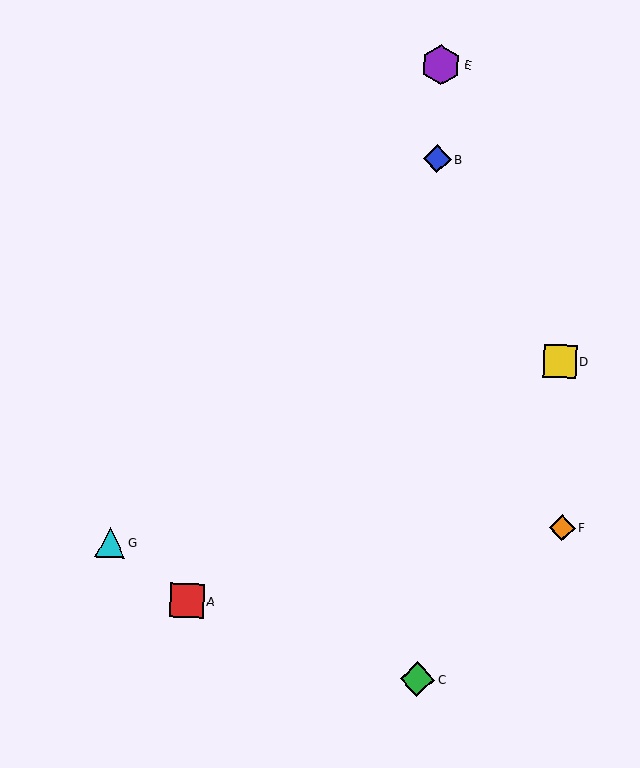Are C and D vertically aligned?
No, C is at x≈417 and D is at x≈560.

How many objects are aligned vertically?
3 objects (B, C, E) are aligned vertically.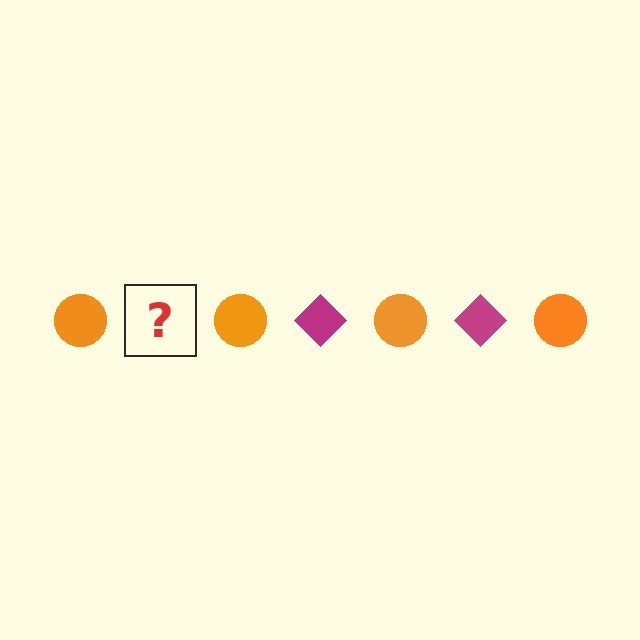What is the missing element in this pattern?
The missing element is a magenta diamond.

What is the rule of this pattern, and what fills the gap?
The rule is that the pattern alternates between orange circle and magenta diamond. The gap should be filled with a magenta diamond.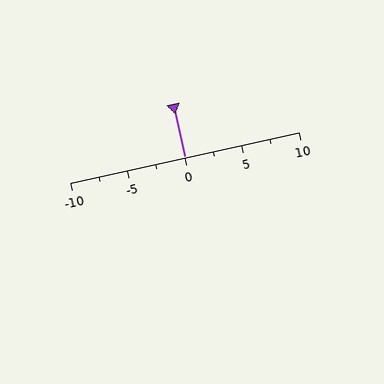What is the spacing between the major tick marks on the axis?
The major ticks are spaced 5 apart.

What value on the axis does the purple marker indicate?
The marker indicates approximately 0.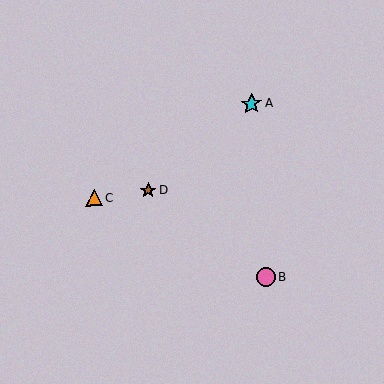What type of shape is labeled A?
Shape A is a cyan star.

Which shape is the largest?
The cyan star (labeled A) is the largest.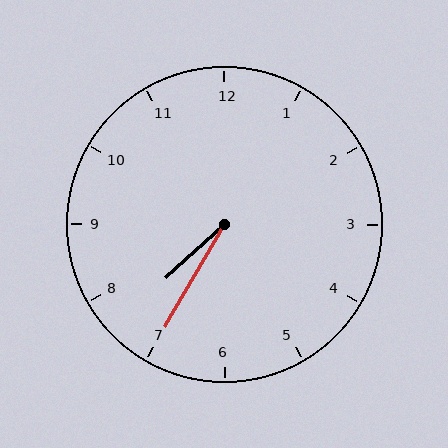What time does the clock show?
7:35.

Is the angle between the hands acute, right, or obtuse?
It is acute.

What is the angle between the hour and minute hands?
Approximately 18 degrees.